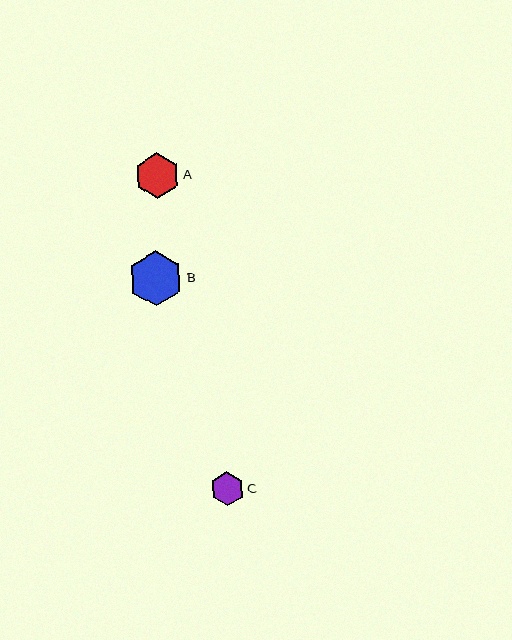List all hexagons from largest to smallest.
From largest to smallest: B, A, C.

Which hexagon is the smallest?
Hexagon C is the smallest with a size of approximately 34 pixels.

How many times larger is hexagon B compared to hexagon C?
Hexagon B is approximately 1.6 times the size of hexagon C.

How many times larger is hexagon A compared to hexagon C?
Hexagon A is approximately 1.3 times the size of hexagon C.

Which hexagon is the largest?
Hexagon B is the largest with a size of approximately 55 pixels.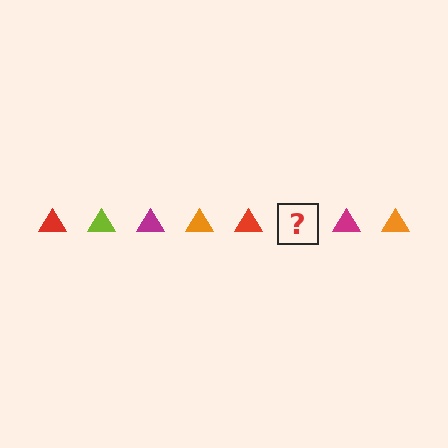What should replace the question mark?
The question mark should be replaced with a lime triangle.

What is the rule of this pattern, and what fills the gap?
The rule is that the pattern cycles through red, lime, magenta, orange triangles. The gap should be filled with a lime triangle.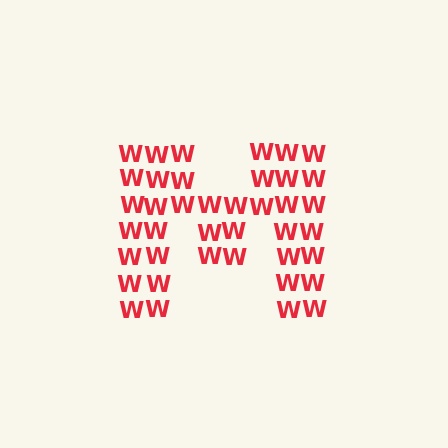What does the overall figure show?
The overall figure shows the letter M.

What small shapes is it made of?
It is made of small letter W's.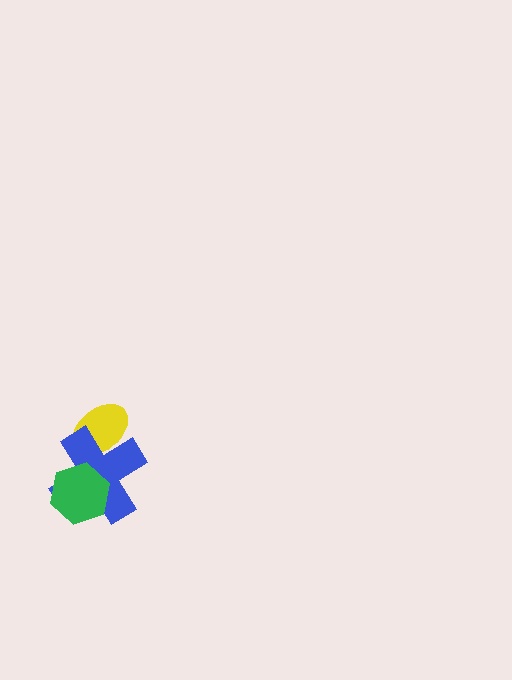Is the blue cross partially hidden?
Yes, it is partially covered by another shape.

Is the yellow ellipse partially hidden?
Yes, it is partially covered by another shape.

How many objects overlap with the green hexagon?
1 object overlaps with the green hexagon.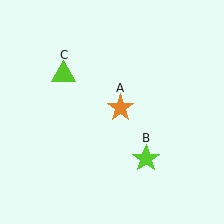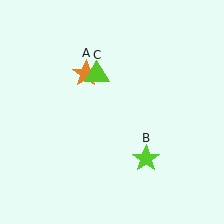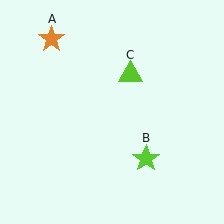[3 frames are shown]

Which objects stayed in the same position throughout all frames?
Lime star (object B) remained stationary.